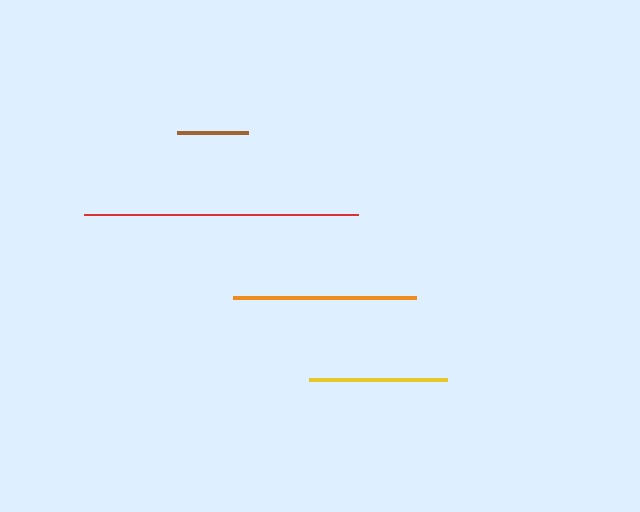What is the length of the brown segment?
The brown segment is approximately 70 pixels long.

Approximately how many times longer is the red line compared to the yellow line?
The red line is approximately 2.0 times the length of the yellow line.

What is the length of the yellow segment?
The yellow segment is approximately 138 pixels long.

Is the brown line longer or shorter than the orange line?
The orange line is longer than the brown line.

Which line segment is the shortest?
The brown line is the shortest at approximately 70 pixels.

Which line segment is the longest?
The red line is the longest at approximately 274 pixels.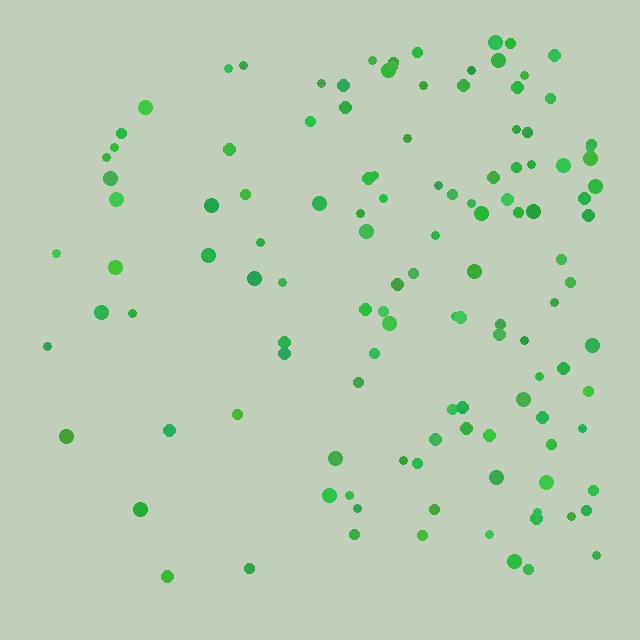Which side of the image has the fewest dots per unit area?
The left.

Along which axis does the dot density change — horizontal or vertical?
Horizontal.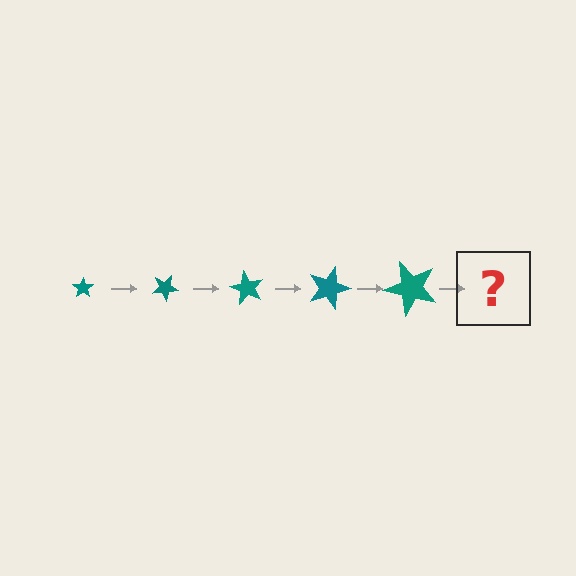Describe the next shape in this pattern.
It should be a star, larger than the previous one and rotated 150 degrees from the start.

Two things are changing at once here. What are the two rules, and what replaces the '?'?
The two rules are that the star grows larger each step and it rotates 30 degrees each step. The '?' should be a star, larger than the previous one and rotated 150 degrees from the start.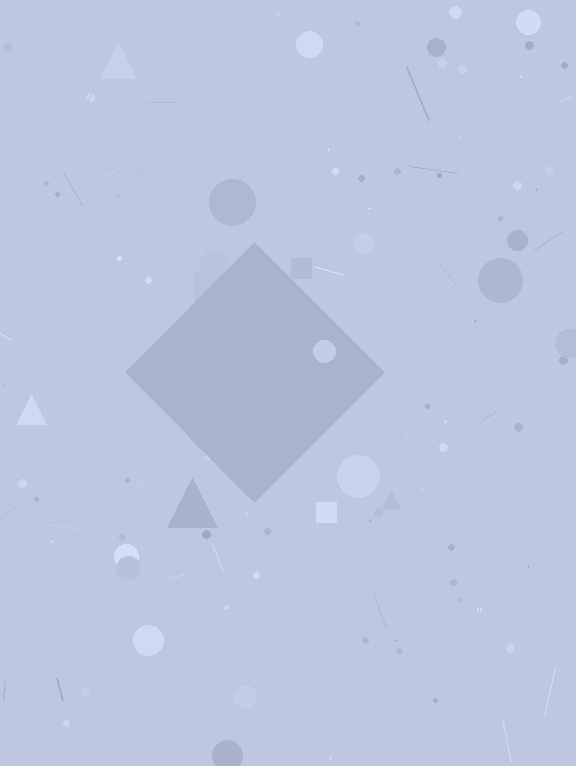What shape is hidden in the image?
A diamond is hidden in the image.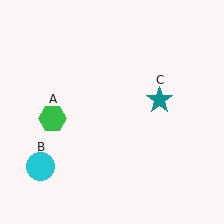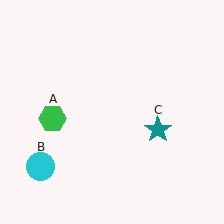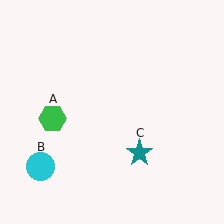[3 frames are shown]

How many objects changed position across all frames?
1 object changed position: teal star (object C).